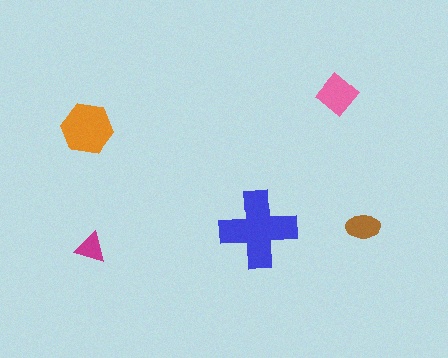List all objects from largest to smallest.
The blue cross, the orange hexagon, the pink diamond, the brown ellipse, the magenta triangle.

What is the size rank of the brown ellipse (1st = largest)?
4th.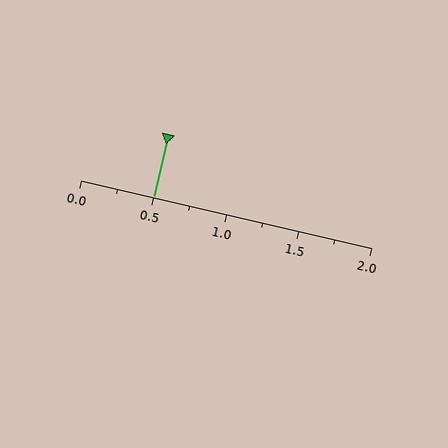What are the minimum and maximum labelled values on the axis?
The axis runs from 0.0 to 2.0.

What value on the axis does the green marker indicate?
The marker indicates approximately 0.5.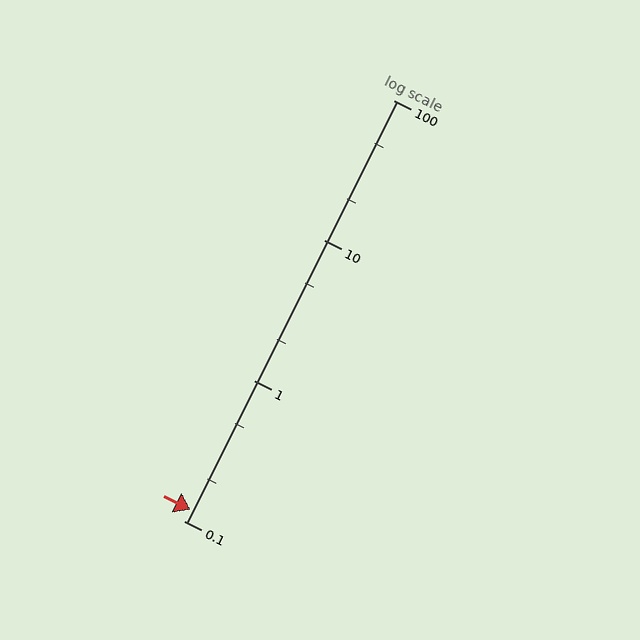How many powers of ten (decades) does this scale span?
The scale spans 3 decades, from 0.1 to 100.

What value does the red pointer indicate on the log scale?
The pointer indicates approximately 0.12.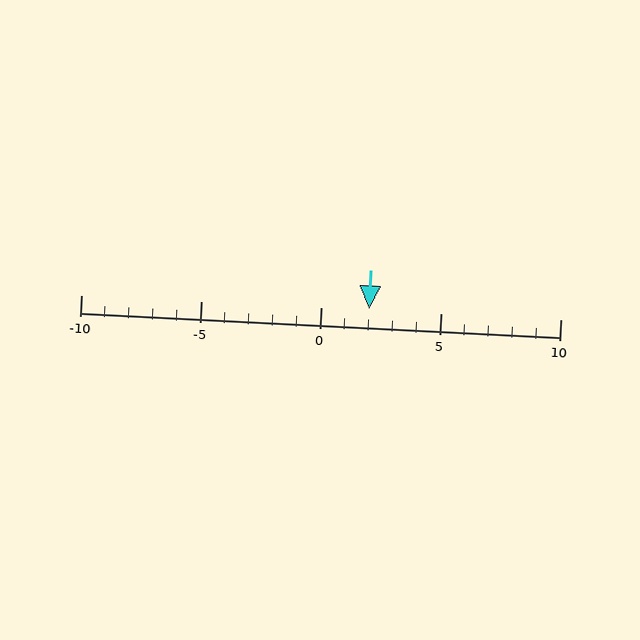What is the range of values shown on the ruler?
The ruler shows values from -10 to 10.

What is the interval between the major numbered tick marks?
The major tick marks are spaced 5 units apart.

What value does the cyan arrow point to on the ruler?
The cyan arrow points to approximately 2.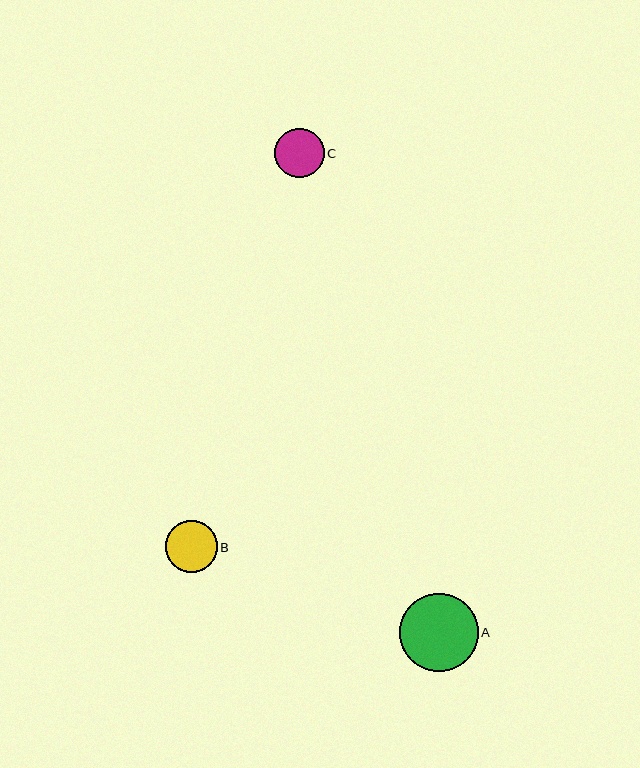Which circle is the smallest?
Circle C is the smallest with a size of approximately 49 pixels.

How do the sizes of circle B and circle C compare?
Circle B and circle C are approximately the same size.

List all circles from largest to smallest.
From largest to smallest: A, B, C.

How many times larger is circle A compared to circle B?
Circle A is approximately 1.5 times the size of circle B.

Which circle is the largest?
Circle A is the largest with a size of approximately 79 pixels.